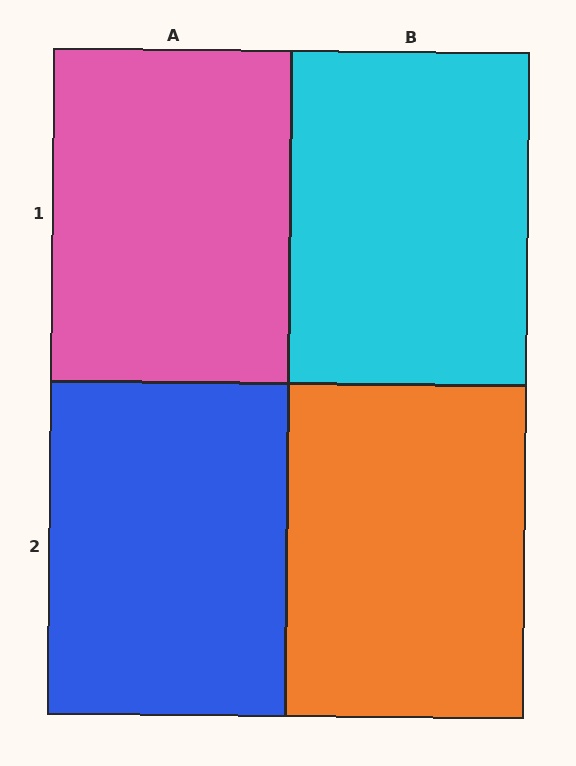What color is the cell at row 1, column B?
Cyan.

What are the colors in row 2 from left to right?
Blue, orange.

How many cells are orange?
1 cell is orange.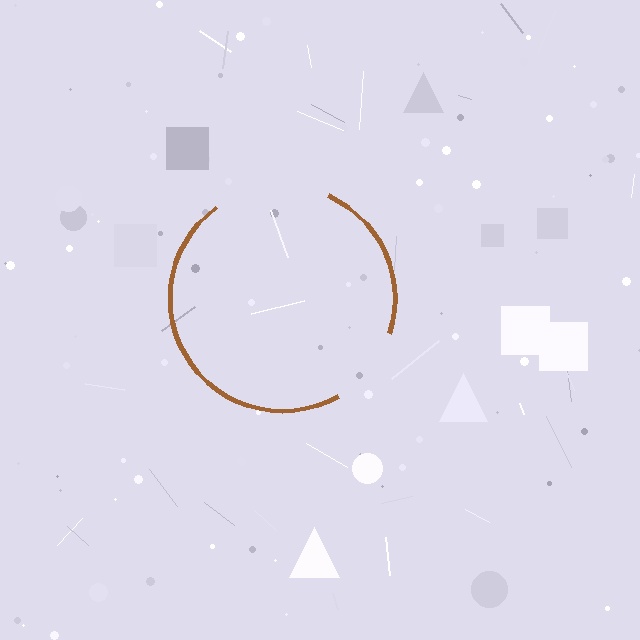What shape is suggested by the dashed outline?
The dashed outline suggests a circle.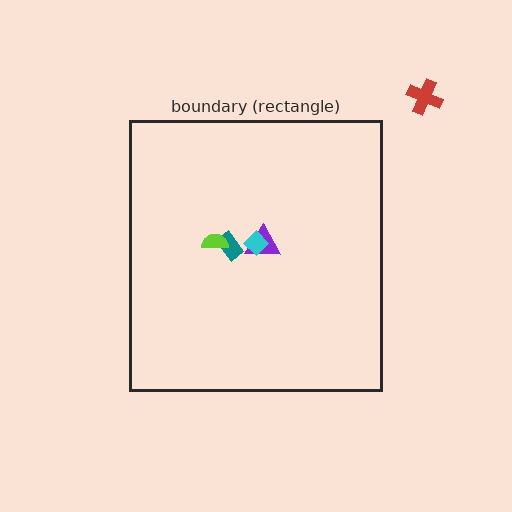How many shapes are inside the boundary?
4 inside, 1 outside.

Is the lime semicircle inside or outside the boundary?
Inside.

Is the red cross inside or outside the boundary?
Outside.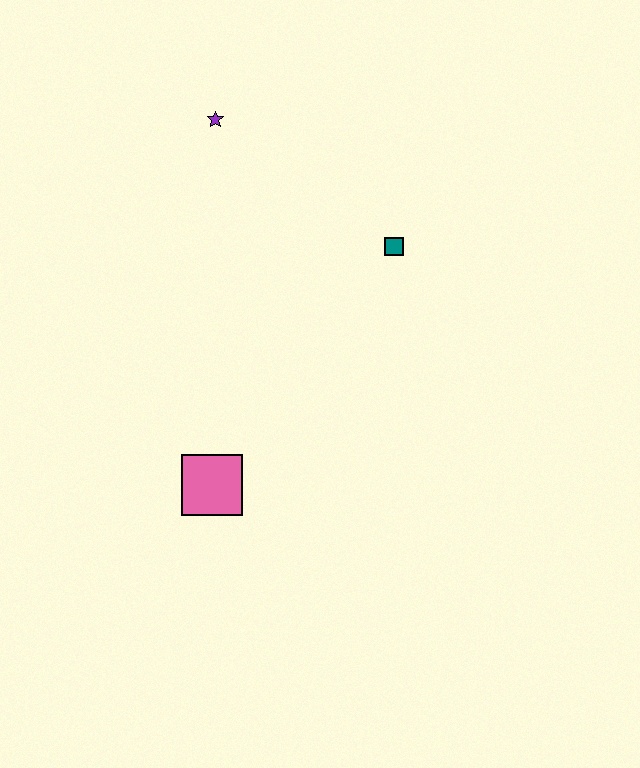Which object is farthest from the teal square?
The pink square is farthest from the teal square.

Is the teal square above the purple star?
No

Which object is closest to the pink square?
The teal square is closest to the pink square.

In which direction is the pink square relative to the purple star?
The pink square is below the purple star.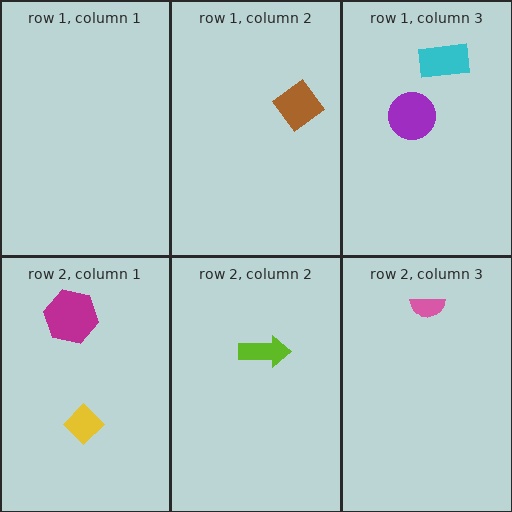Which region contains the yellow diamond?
The row 2, column 1 region.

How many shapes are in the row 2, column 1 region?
2.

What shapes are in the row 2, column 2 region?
The lime arrow.